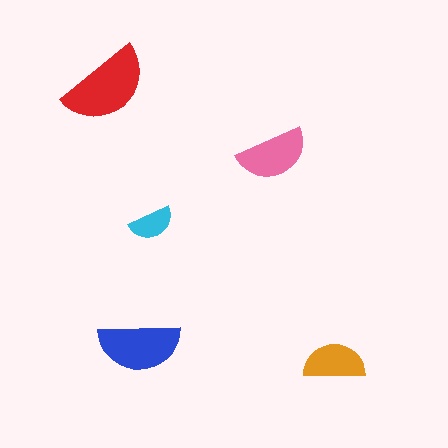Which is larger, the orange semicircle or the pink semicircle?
The pink one.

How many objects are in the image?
There are 5 objects in the image.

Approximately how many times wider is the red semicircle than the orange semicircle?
About 1.5 times wider.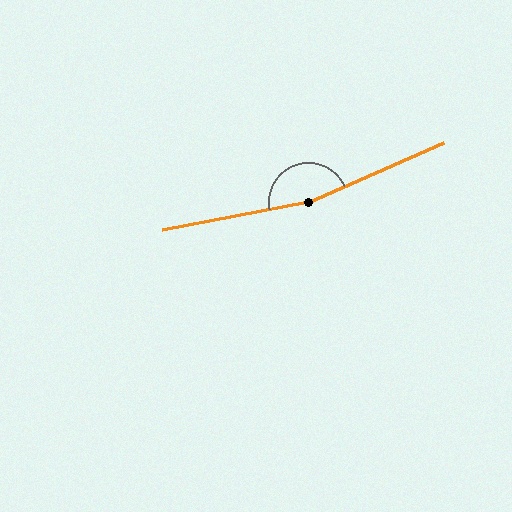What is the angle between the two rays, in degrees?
Approximately 167 degrees.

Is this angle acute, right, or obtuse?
It is obtuse.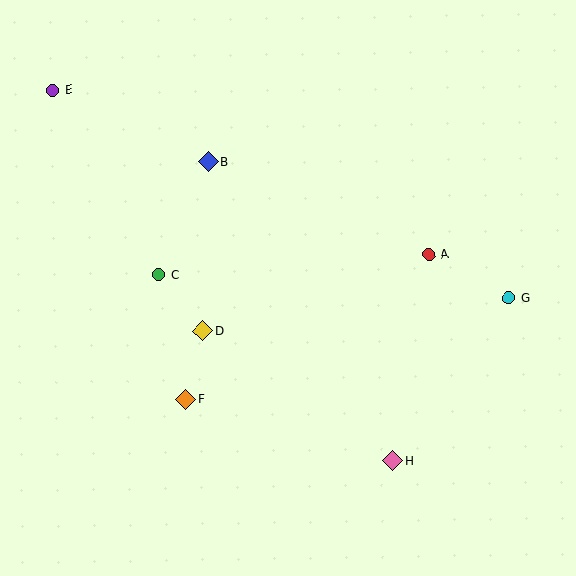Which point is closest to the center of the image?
Point D at (203, 331) is closest to the center.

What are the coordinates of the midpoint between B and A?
The midpoint between B and A is at (319, 208).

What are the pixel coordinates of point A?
Point A is at (429, 254).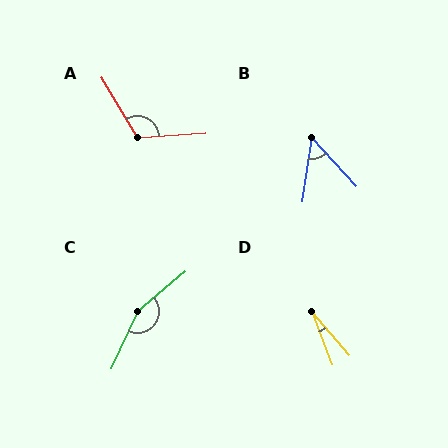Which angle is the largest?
C, at approximately 154 degrees.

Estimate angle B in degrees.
Approximately 52 degrees.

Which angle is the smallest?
D, at approximately 19 degrees.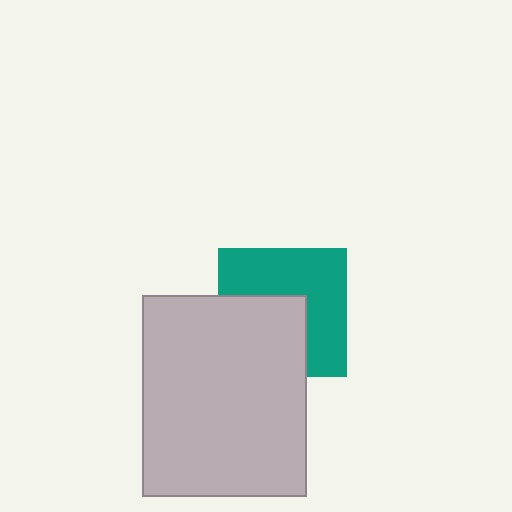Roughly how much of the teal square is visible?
About half of it is visible (roughly 56%).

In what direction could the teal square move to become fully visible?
The teal square could move toward the upper-right. That would shift it out from behind the light gray rectangle entirely.